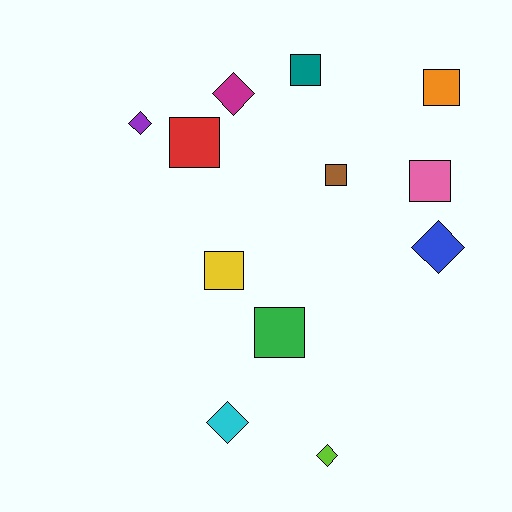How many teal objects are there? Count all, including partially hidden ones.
There is 1 teal object.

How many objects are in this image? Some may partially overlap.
There are 12 objects.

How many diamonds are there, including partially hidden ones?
There are 5 diamonds.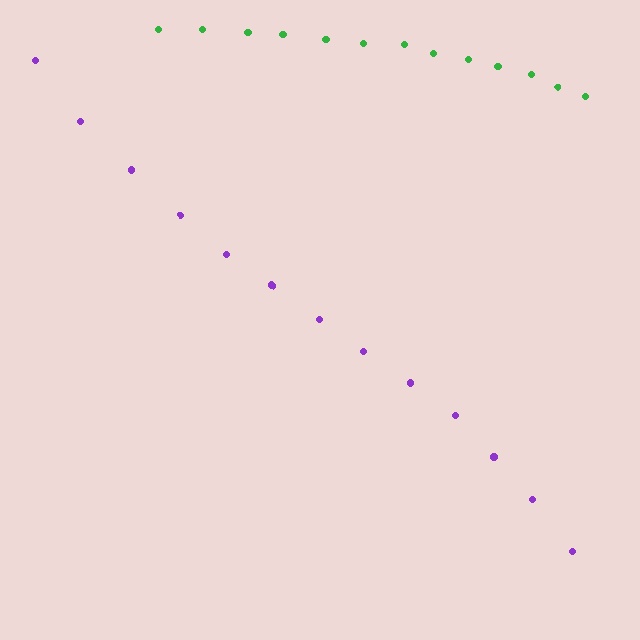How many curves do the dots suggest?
There are 2 distinct paths.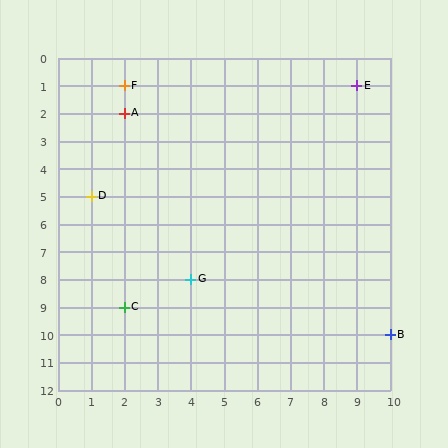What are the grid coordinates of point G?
Point G is at grid coordinates (4, 8).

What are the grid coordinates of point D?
Point D is at grid coordinates (1, 5).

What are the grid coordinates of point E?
Point E is at grid coordinates (9, 1).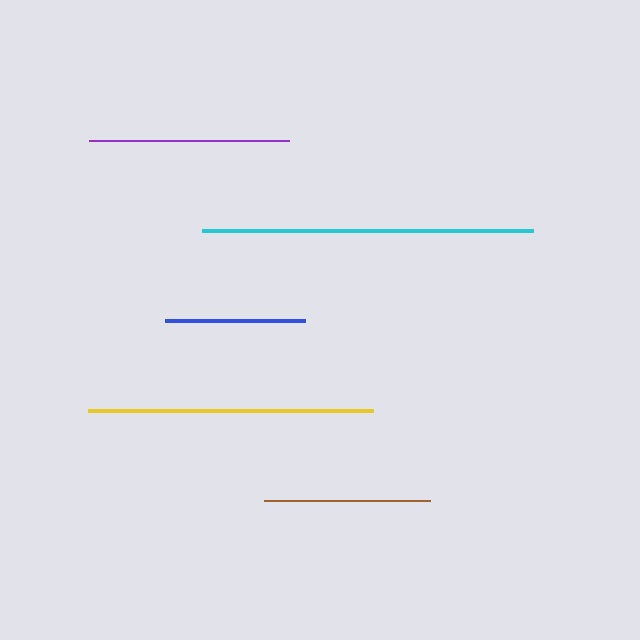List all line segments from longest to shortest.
From longest to shortest: cyan, yellow, purple, brown, blue.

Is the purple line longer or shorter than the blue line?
The purple line is longer than the blue line.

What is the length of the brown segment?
The brown segment is approximately 166 pixels long.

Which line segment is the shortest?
The blue line is the shortest at approximately 140 pixels.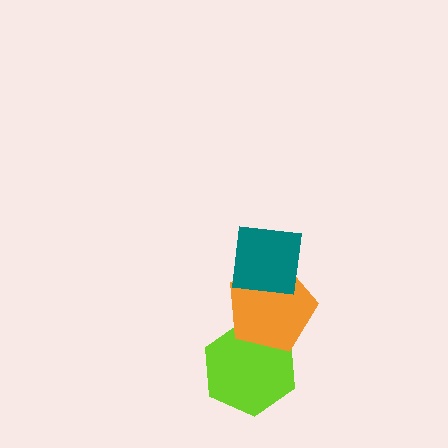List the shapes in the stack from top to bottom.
From top to bottom: the teal square, the orange pentagon, the lime hexagon.